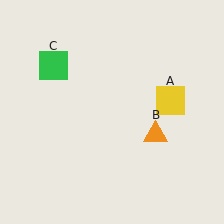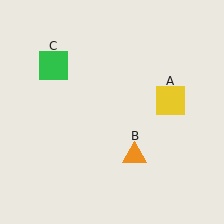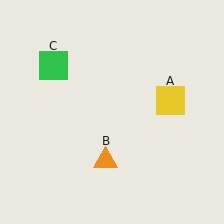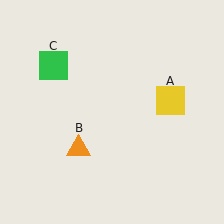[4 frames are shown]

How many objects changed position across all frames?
1 object changed position: orange triangle (object B).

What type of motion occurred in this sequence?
The orange triangle (object B) rotated clockwise around the center of the scene.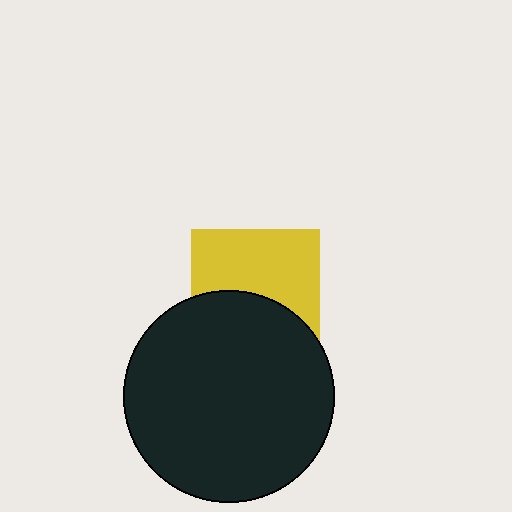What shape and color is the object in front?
The object in front is a black circle.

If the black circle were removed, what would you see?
You would see the complete yellow square.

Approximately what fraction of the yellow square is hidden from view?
Roughly 44% of the yellow square is hidden behind the black circle.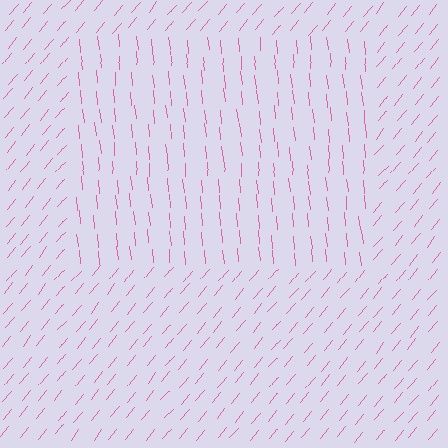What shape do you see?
I see a rectangle.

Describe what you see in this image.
The image is filled with small pink line segments. A rectangle region in the image has lines oriented differently from the surrounding lines, creating a visible texture boundary.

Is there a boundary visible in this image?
Yes, there is a texture boundary formed by a change in line orientation.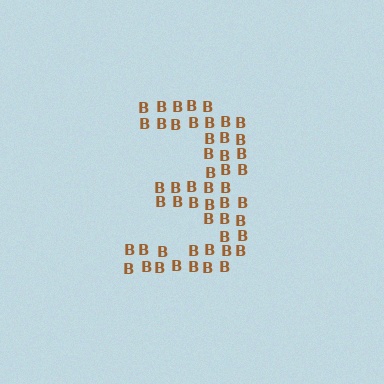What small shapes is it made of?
It is made of small letter B's.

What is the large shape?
The large shape is the digit 3.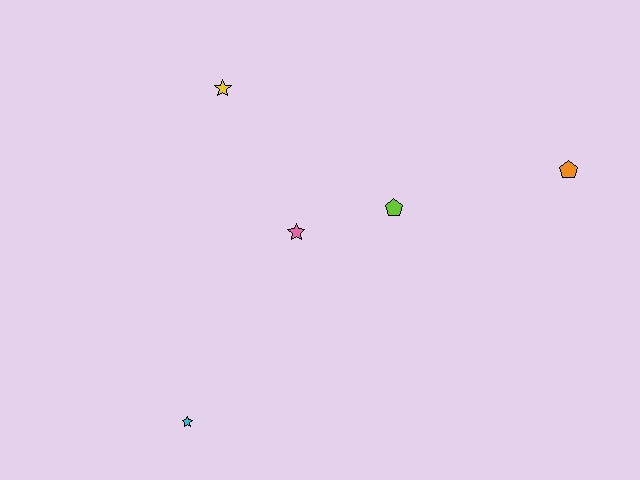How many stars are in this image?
There are 3 stars.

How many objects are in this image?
There are 5 objects.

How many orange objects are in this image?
There is 1 orange object.